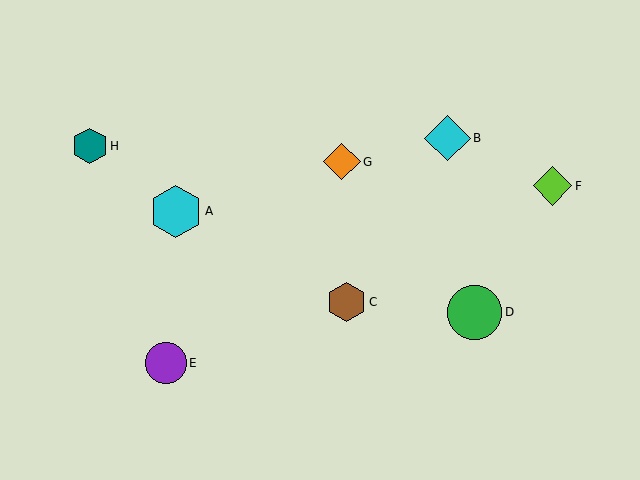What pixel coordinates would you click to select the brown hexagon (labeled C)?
Click at (347, 302) to select the brown hexagon C.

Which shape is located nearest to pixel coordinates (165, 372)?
The purple circle (labeled E) at (166, 363) is nearest to that location.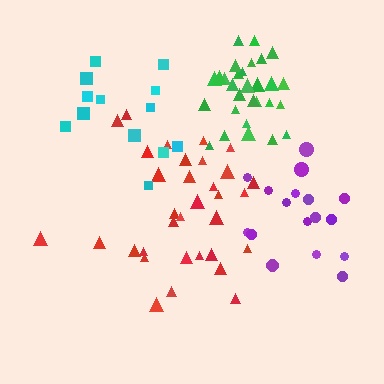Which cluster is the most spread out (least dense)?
Cyan.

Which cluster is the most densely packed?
Green.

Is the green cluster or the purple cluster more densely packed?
Green.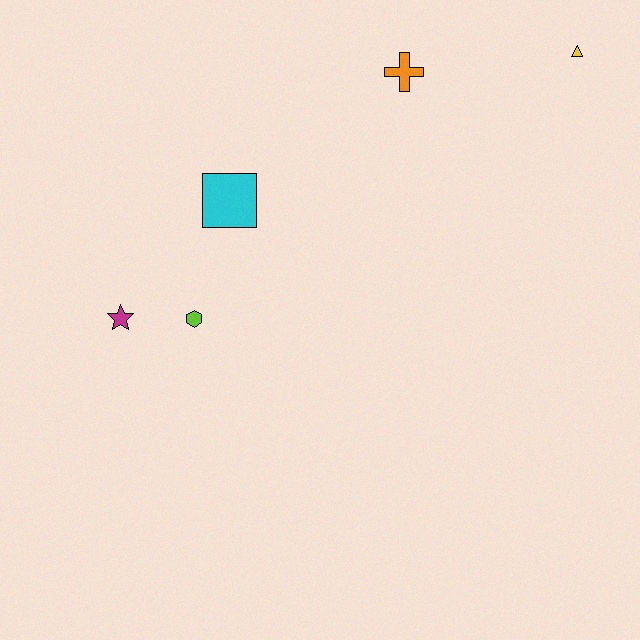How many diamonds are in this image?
There are no diamonds.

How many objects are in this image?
There are 5 objects.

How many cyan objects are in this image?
There is 1 cyan object.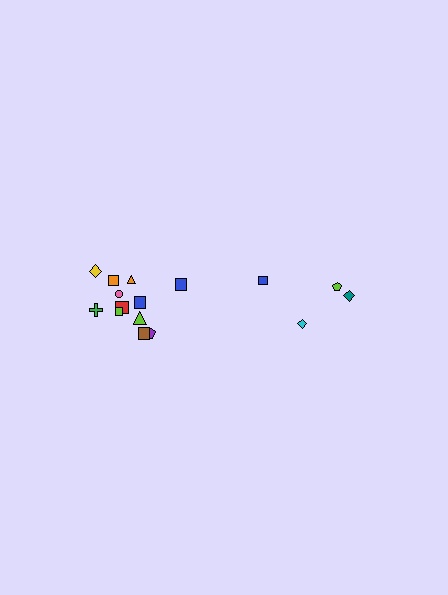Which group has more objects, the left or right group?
The left group.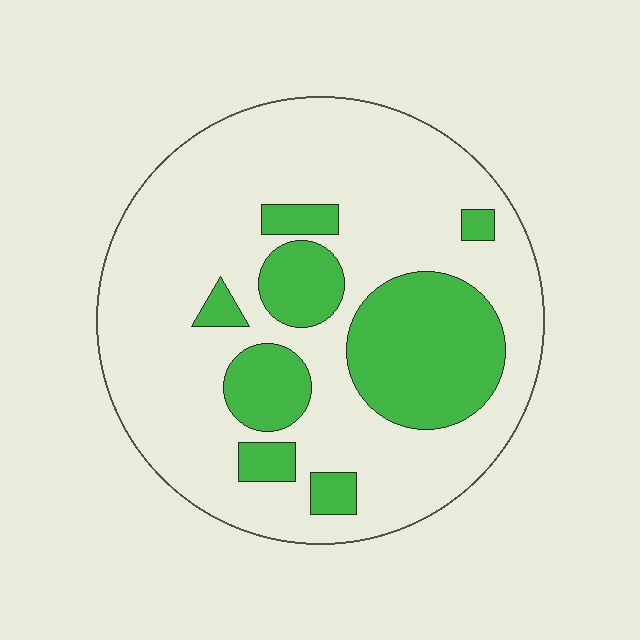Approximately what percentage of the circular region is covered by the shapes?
Approximately 25%.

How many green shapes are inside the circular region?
8.